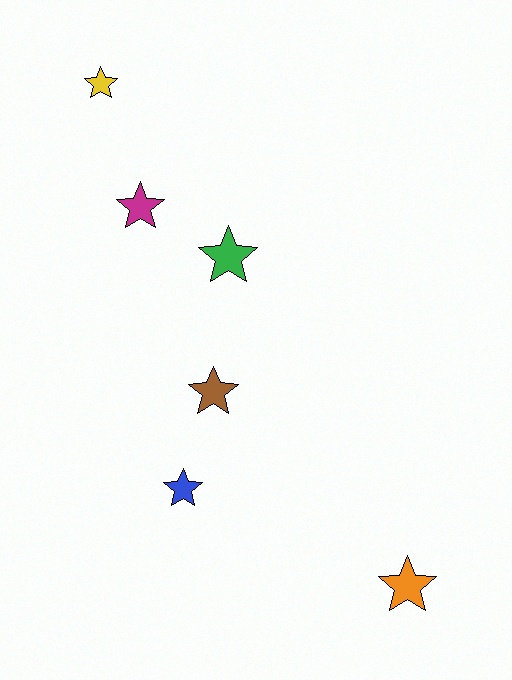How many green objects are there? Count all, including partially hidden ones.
There is 1 green object.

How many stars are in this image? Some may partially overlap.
There are 6 stars.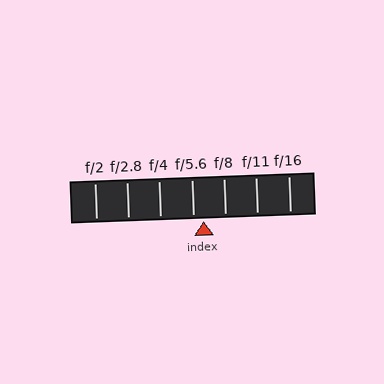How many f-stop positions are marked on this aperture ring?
There are 7 f-stop positions marked.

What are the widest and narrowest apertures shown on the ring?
The widest aperture shown is f/2 and the narrowest is f/16.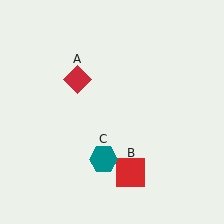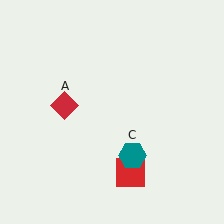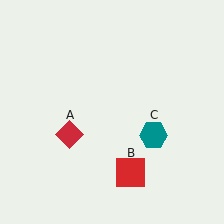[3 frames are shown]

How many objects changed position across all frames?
2 objects changed position: red diamond (object A), teal hexagon (object C).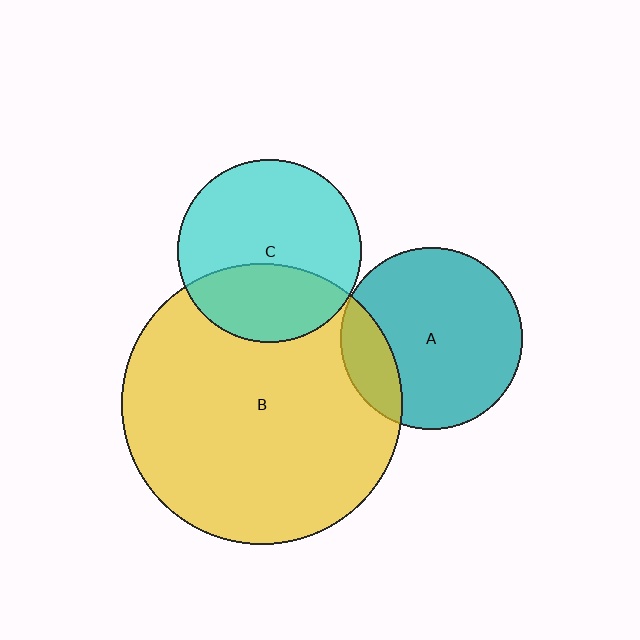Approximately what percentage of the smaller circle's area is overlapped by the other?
Approximately 20%.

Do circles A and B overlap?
Yes.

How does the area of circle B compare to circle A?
Approximately 2.4 times.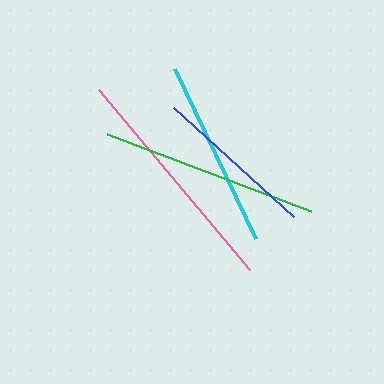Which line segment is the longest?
The pink line is the longest at approximately 235 pixels.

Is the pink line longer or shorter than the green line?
The pink line is longer than the green line.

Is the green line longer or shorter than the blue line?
The green line is longer than the blue line.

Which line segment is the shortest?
The blue line is the shortest at approximately 163 pixels.